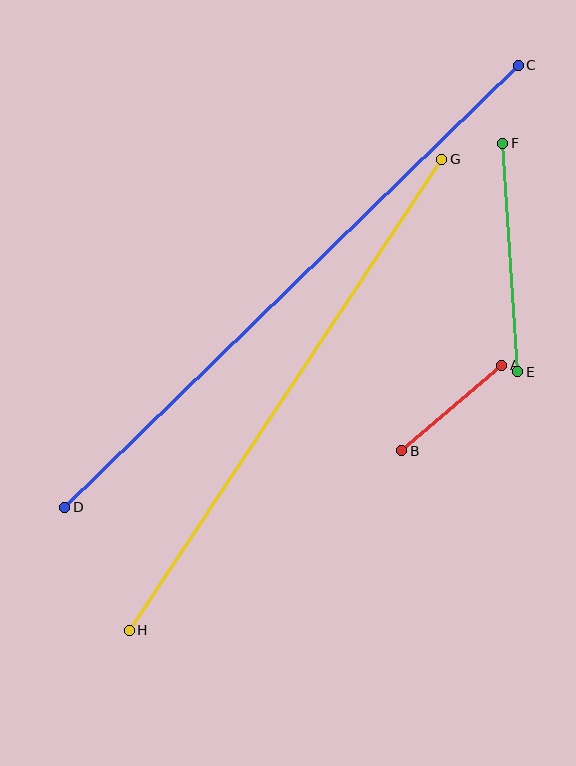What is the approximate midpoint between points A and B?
The midpoint is at approximately (452, 408) pixels.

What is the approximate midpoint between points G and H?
The midpoint is at approximately (285, 395) pixels.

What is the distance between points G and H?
The distance is approximately 566 pixels.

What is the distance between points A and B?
The distance is approximately 131 pixels.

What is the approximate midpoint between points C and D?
The midpoint is at approximately (291, 286) pixels.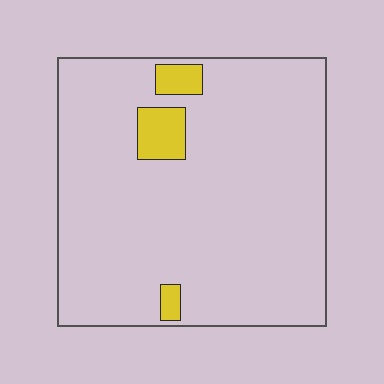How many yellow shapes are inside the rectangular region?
3.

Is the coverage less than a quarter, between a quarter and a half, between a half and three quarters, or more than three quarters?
Less than a quarter.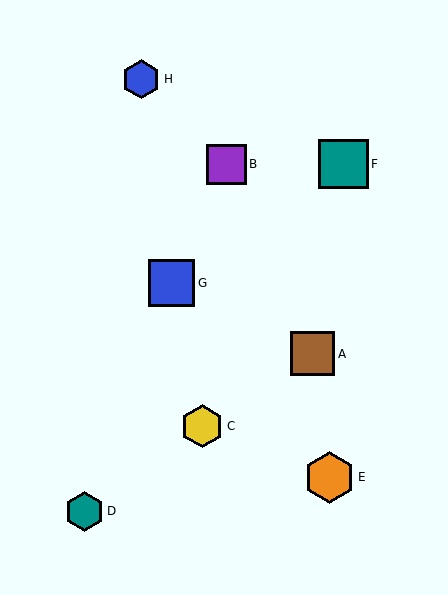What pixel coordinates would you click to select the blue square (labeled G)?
Click at (172, 283) to select the blue square G.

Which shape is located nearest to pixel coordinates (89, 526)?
The teal hexagon (labeled D) at (84, 511) is nearest to that location.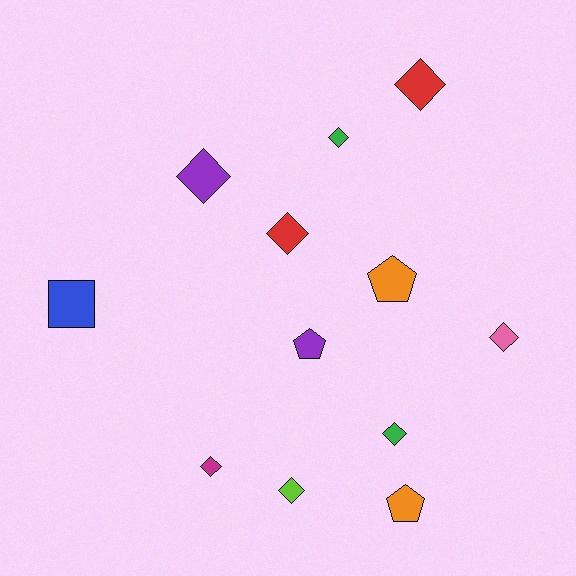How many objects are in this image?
There are 12 objects.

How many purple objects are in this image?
There are 2 purple objects.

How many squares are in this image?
There is 1 square.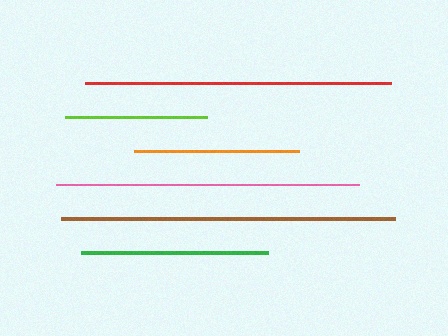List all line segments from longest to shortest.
From longest to shortest: brown, red, pink, green, orange, lime.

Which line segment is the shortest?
The lime line is the shortest at approximately 142 pixels.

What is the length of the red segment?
The red segment is approximately 305 pixels long.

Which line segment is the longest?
The brown line is the longest at approximately 334 pixels.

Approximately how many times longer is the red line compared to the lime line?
The red line is approximately 2.1 times the length of the lime line.